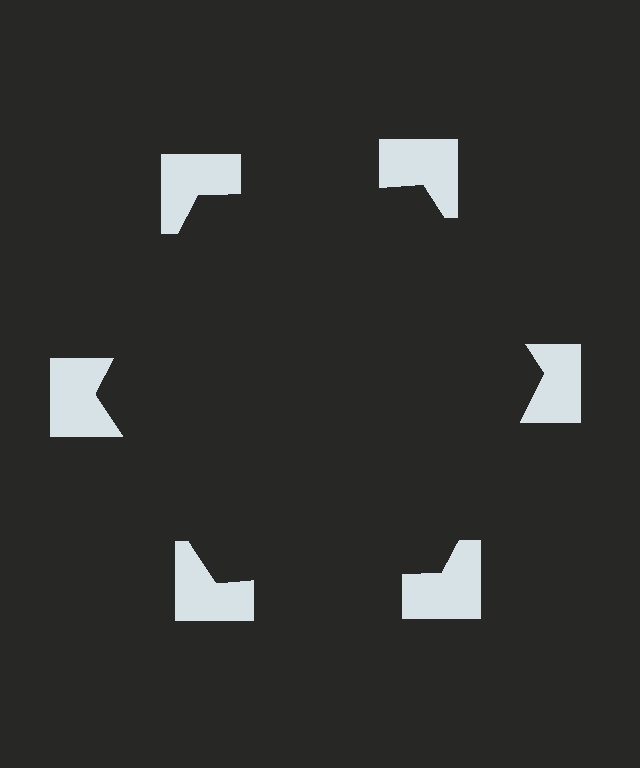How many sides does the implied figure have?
6 sides.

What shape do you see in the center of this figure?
An illusory hexagon — its edges are inferred from the aligned wedge cuts in the notched squares, not physically drawn.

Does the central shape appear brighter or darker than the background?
It typically appears slightly darker than the background, even though no actual brightness change is drawn.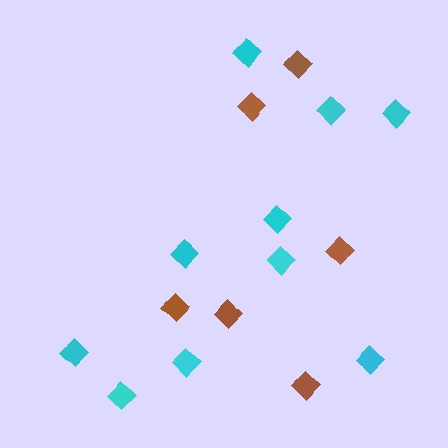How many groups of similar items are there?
There are 2 groups: one group of brown diamonds (6) and one group of cyan diamonds (10).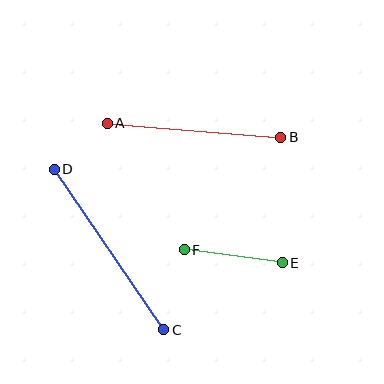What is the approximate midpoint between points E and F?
The midpoint is at approximately (233, 256) pixels.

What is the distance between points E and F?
The distance is approximately 99 pixels.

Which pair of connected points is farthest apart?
Points C and D are farthest apart.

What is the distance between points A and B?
The distance is approximately 174 pixels.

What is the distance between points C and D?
The distance is approximately 194 pixels.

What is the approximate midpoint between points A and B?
The midpoint is at approximately (194, 130) pixels.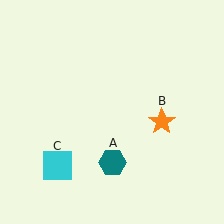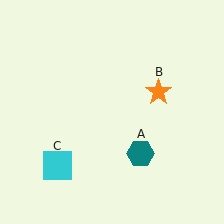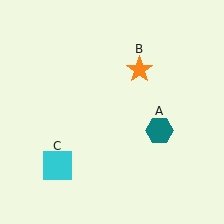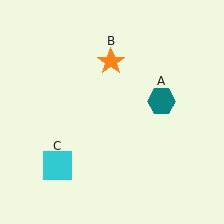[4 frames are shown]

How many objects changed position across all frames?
2 objects changed position: teal hexagon (object A), orange star (object B).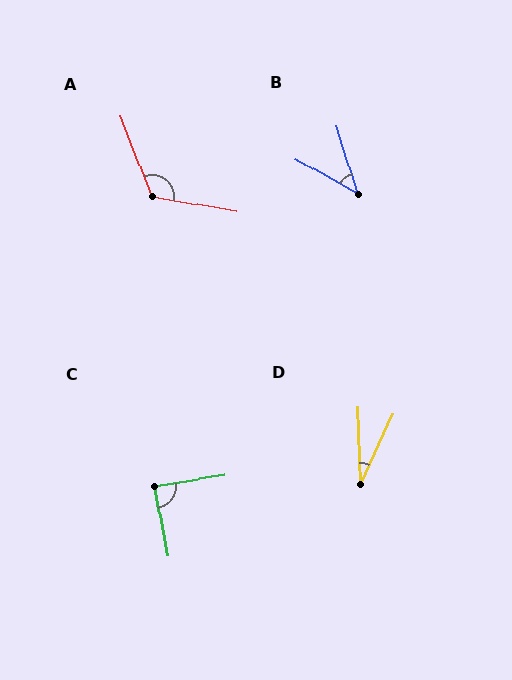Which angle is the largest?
A, at approximately 121 degrees.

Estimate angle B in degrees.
Approximately 43 degrees.